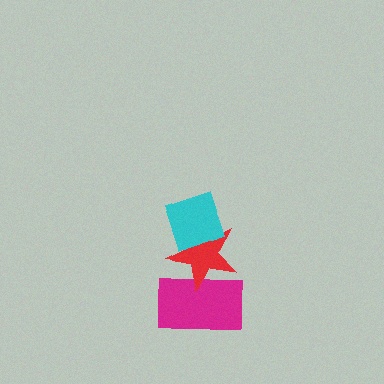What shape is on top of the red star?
The cyan diamond is on top of the red star.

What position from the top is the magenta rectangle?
The magenta rectangle is 3rd from the top.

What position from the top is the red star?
The red star is 2nd from the top.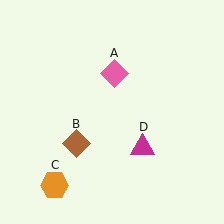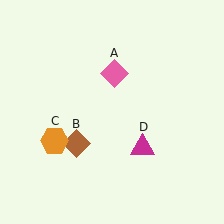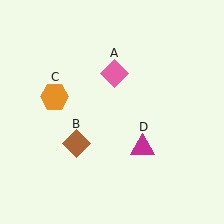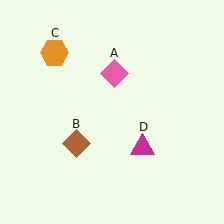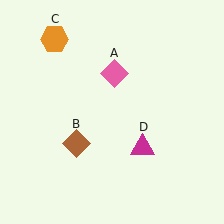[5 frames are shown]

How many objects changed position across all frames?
1 object changed position: orange hexagon (object C).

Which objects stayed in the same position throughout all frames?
Pink diamond (object A) and brown diamond (object B) and magenta triangle (object D) remained stationary.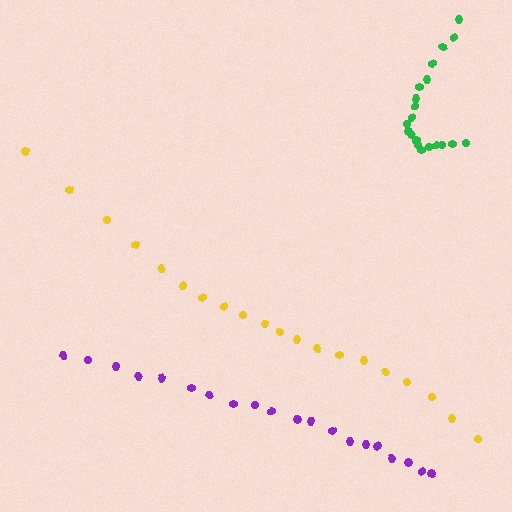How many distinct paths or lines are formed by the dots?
There are 3 distinct paths.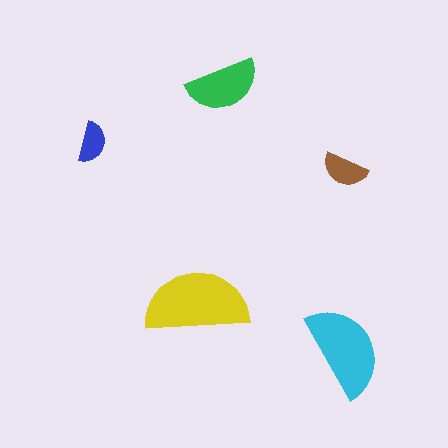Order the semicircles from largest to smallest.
the yellow one, the cyan one, the green one, the brown one, the blue one.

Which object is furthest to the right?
The cyan semicircle is rightmost.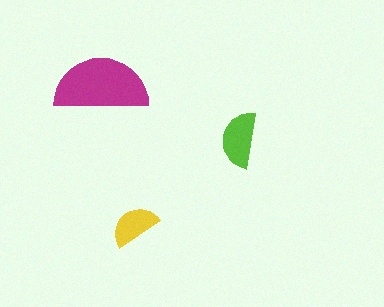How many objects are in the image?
There are 3 objects in the image.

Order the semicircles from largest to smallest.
the magenta one, the lime one, the yellow one.